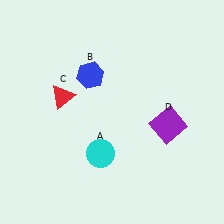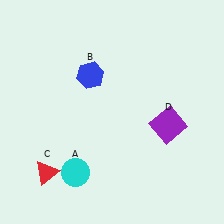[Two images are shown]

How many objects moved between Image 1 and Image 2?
2 objects moved between the two images.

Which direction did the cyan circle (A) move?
The cyan circle (A) moved left.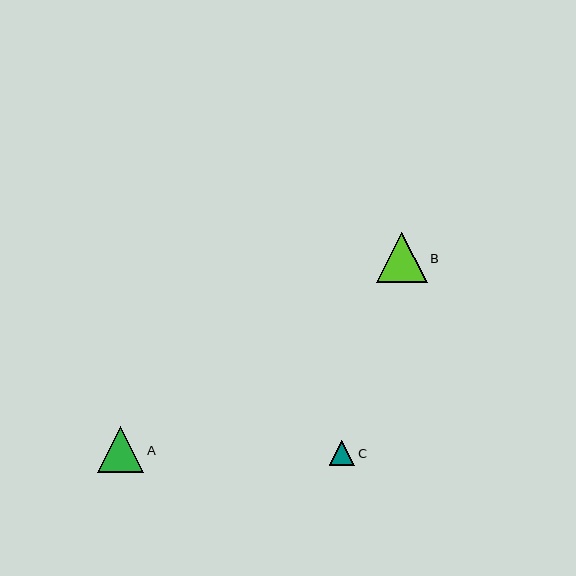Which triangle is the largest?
Triangle B is the largest with a size of approximately 50 pixels.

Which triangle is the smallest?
Triangle C is the smallest with a size of approximately 25 pixels.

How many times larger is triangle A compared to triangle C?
Triangle A is approximately 1.8 times the size of triangle C.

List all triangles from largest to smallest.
From largest to smallest: B, A, C.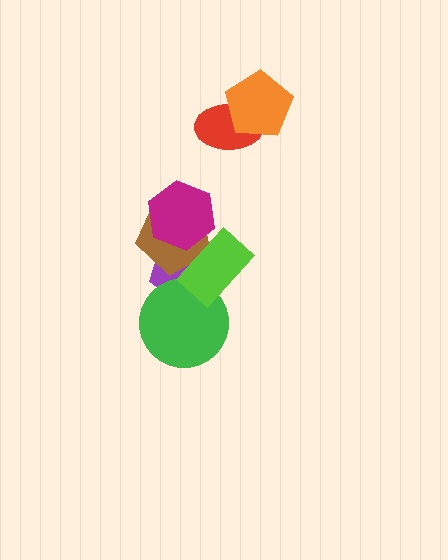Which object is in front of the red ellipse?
The orange pentagon is in front of the red ellipse.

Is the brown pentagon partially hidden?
Yes, it is partially covered by another shape.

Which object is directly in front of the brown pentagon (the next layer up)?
The magenta hexagon is directly in front of the brown pentagon.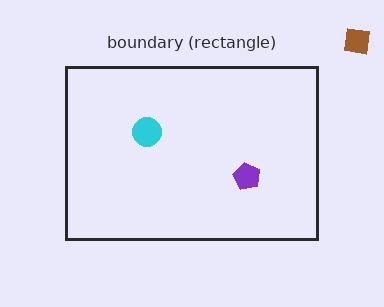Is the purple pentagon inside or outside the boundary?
Inside.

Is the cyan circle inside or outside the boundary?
Inside.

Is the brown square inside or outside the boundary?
Outside.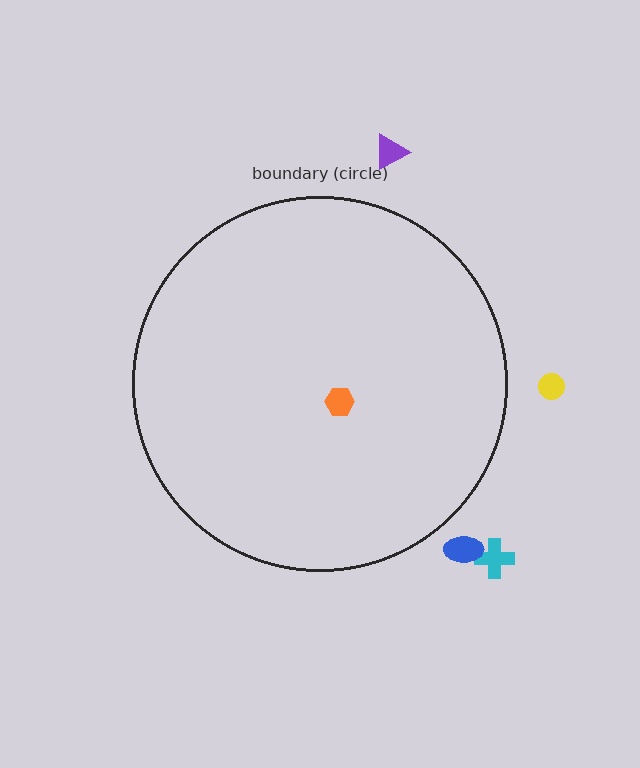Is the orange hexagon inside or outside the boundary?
Inside.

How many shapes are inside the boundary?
1 inside, 4 outside.